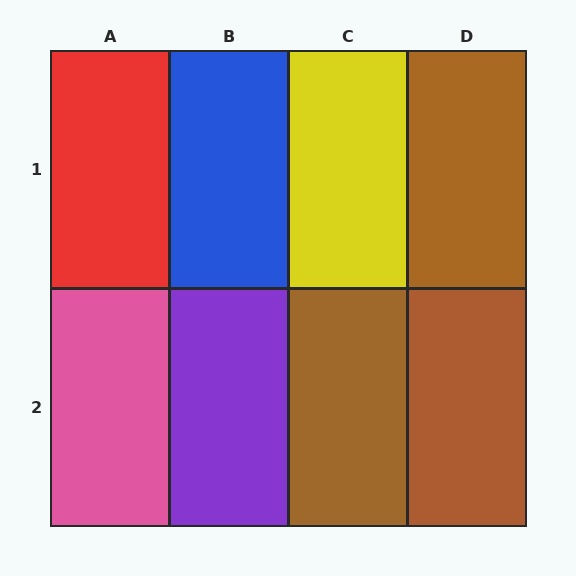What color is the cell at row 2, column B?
Purple.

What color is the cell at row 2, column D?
Brown.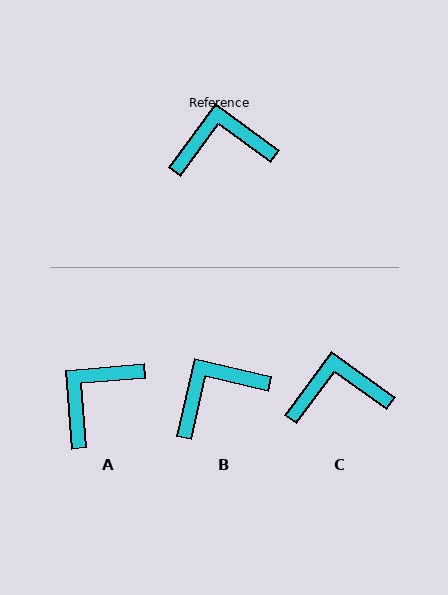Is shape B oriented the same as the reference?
No, it is off by about 23 degrees.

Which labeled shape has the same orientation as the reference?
C.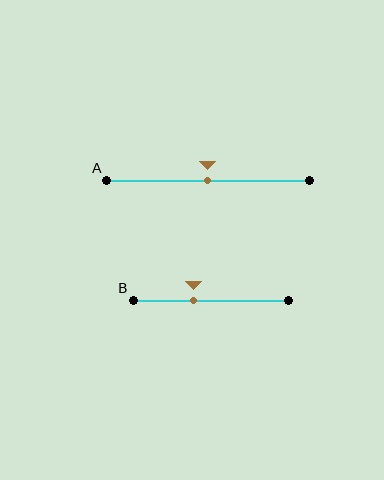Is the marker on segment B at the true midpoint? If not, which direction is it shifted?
No, the marker on segment B is shifted to the left by about 11% of the segment length.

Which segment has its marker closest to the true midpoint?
Segment A has its marker closest to the true midpoint.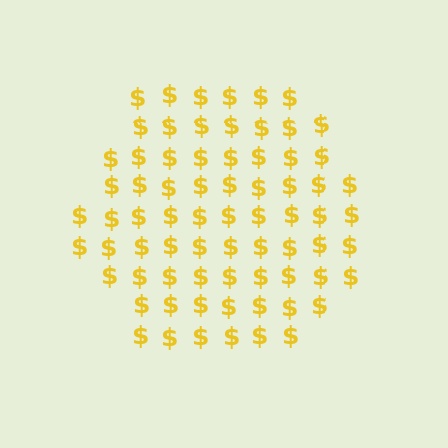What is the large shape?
The large shape is a hexagon.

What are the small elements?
The small elements are dollar signs.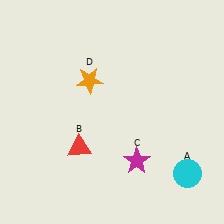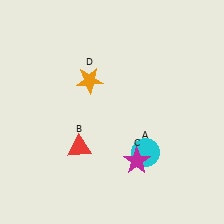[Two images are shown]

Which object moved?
The cyan circle (A) moved left.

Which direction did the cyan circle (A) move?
The cyan circle (A) moved left.